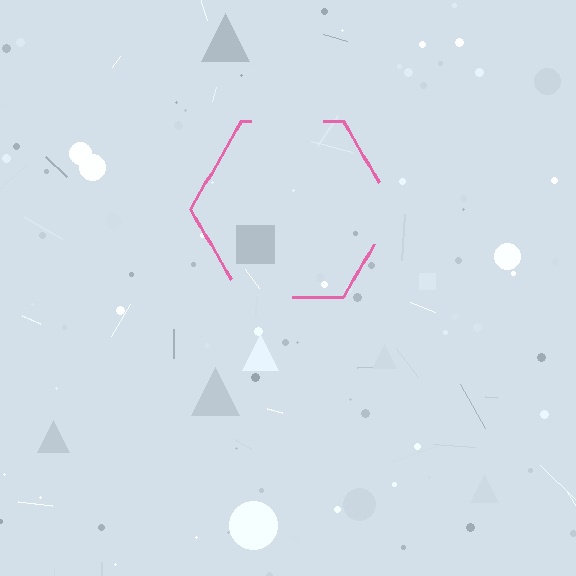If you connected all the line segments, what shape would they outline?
They would outline a hexagon.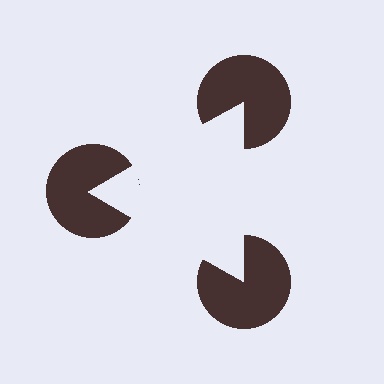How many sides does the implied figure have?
3 sides.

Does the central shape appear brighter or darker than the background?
It typically appears slightly brighter than the background, even though no actual brightness change is drawn.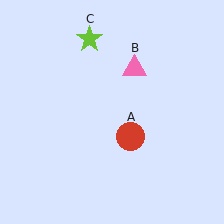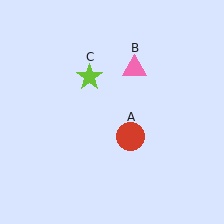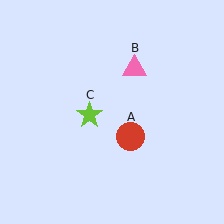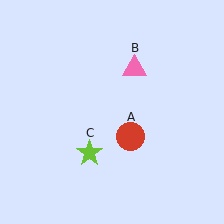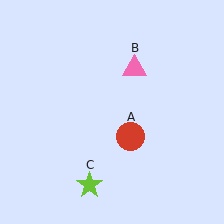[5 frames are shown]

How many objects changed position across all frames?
1 object changed position: lime star (object C).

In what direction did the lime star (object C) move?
The lime star (object C) moved down.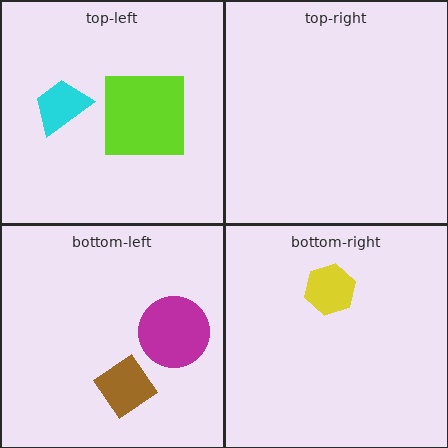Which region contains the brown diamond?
The bottom-left region.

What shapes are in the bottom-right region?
The yellow hexagon.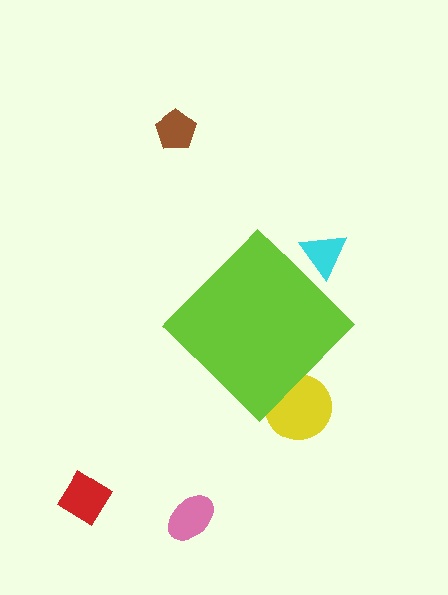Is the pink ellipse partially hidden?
No, the pink ellipse is fully visible.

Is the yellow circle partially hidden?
Yes, the yellow circle is partially hidden behind the lime diamond.